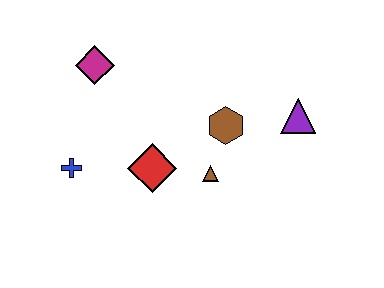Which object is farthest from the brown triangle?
The magenta diamond is farthest from the brown triangle.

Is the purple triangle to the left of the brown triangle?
No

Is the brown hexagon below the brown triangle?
No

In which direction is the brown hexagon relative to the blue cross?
The brown hexagon is to the right of the blue cross.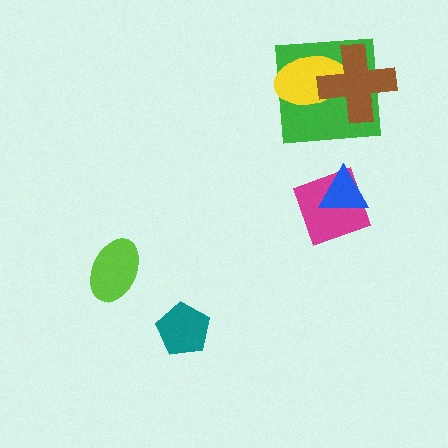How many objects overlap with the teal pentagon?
0 objects overlap with the teal pentagon.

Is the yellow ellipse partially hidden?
Yes, it is partially covered by another shape.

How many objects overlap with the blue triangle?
1 object overlaps with the blue triangle.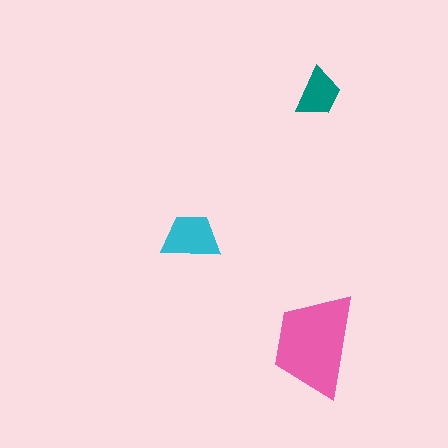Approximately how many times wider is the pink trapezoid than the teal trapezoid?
About 2 times wider.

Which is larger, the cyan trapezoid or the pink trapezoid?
The pink one.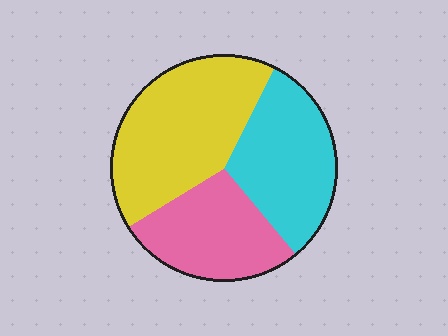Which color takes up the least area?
Pink, at roughly 25%.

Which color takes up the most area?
Yellow, at roughly 40%.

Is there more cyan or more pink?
Cyan.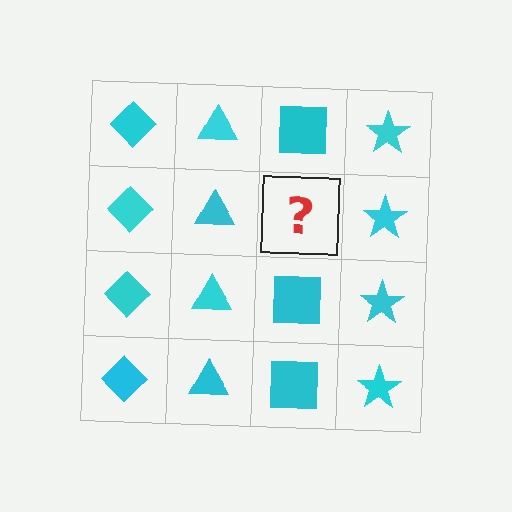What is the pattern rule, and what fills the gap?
The rule is that each column has a consistent shape. The gap should be filled with a cyan square.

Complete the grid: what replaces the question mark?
The question mark should be replaced with a cyan square.